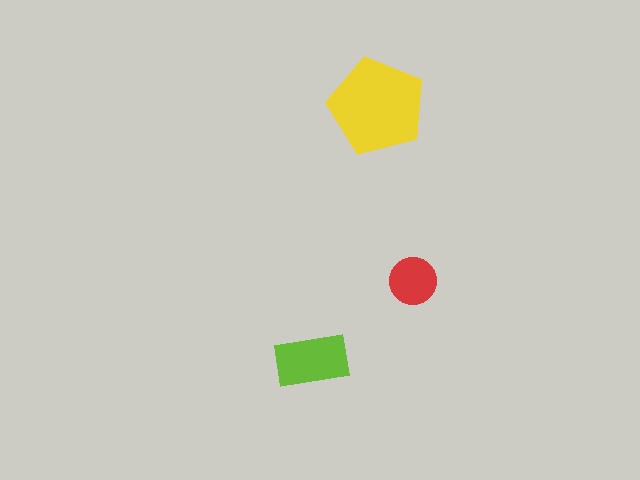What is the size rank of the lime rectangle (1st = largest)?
2nd.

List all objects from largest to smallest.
The yellow pentagon, the lime rectangle, the red circle.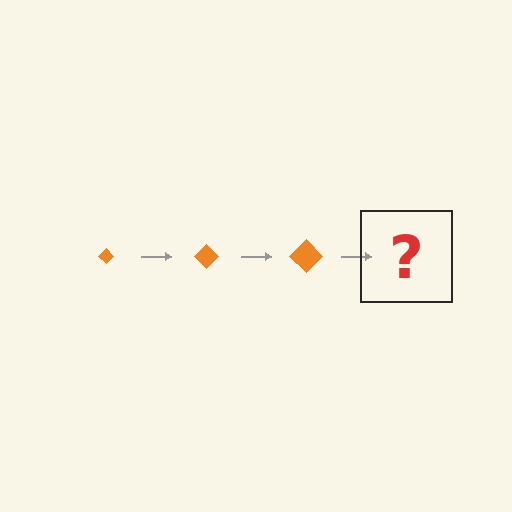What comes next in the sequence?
The next element should be an orange diamond, larger than the previous one.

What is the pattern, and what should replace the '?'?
The pattern is that the diamond gets progressively larger each step. The '?' should be an orange diamond, larger than the previous one.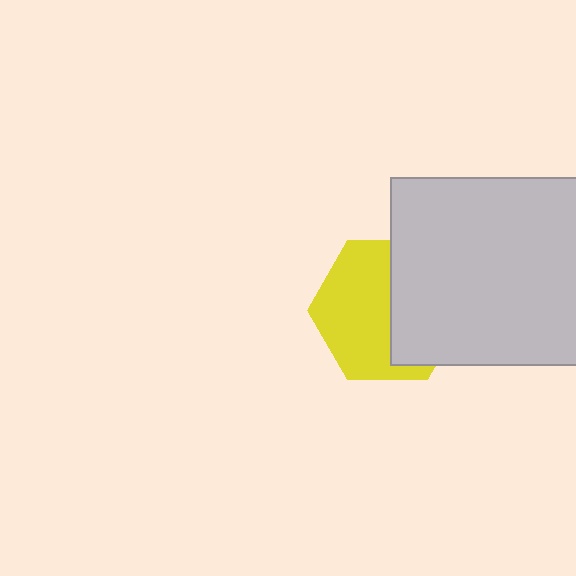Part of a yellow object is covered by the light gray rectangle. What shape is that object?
It is a hexagon.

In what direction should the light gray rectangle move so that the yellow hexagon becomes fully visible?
The light gray rectangle should move right. That is the shortest direction to clear the overlap and leave the yellow hexagon fully visible.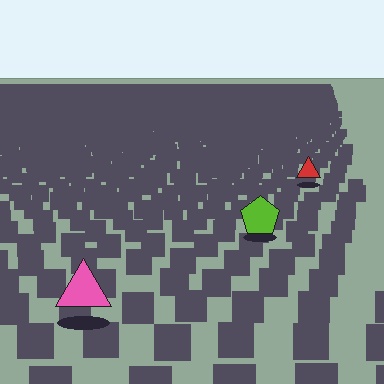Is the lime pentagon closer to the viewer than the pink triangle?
No. The pink triangle is closer — you can tell from the texture gradient: the ground texture is coarser near it.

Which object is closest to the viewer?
The pink triangle is closest. The texture marks near it are larger and more spread out.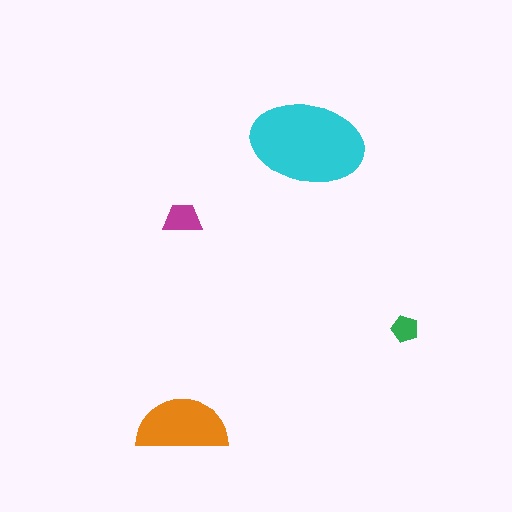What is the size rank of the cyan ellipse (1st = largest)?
1st.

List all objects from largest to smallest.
The cyan ellipse, the orange semicircle, the magenta trapezoid, the green pentagon.